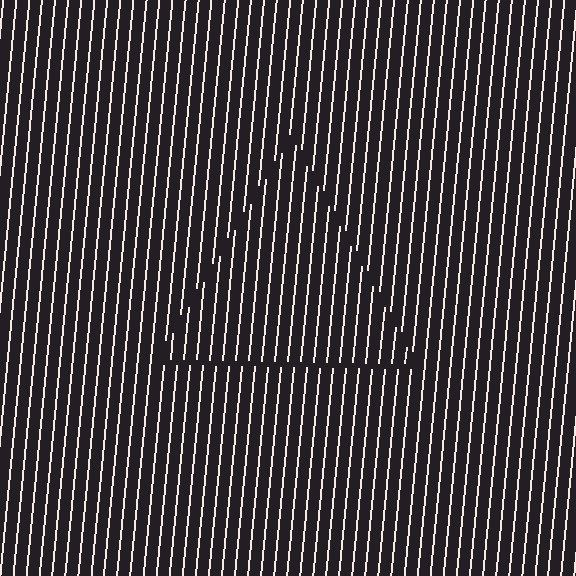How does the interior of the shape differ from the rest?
The interior of the shape contains the same grating, shifted by half a period — the contour is defined by the phase discontinuity where line-ends from the inner and outer gratings abut.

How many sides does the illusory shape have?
3 sides — the line-ends trace a triangle.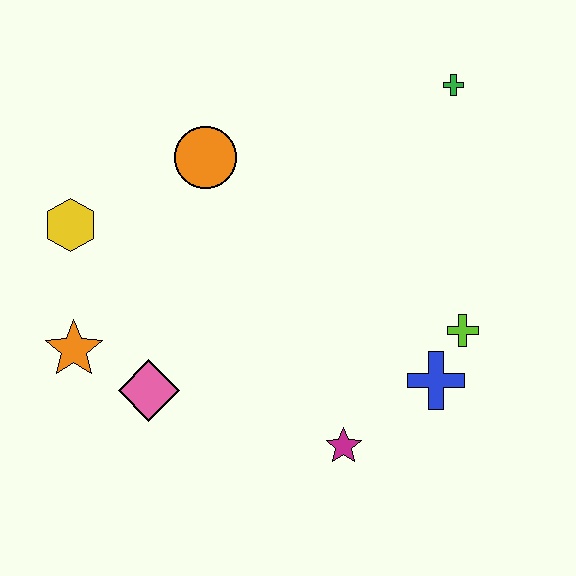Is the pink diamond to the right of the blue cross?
No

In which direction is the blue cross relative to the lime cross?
The blue cross is below the lime cross.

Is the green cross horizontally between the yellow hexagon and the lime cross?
Yes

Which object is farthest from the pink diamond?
The green cross is farthest from the pink diamond.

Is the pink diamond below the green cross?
Yes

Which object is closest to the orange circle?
The yellow hexagon is closest to the orange circle.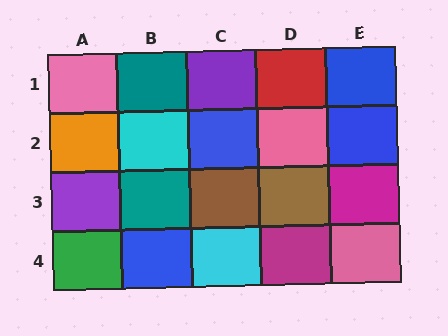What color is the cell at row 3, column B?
Teal.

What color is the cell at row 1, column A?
Pink.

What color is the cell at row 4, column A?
Green.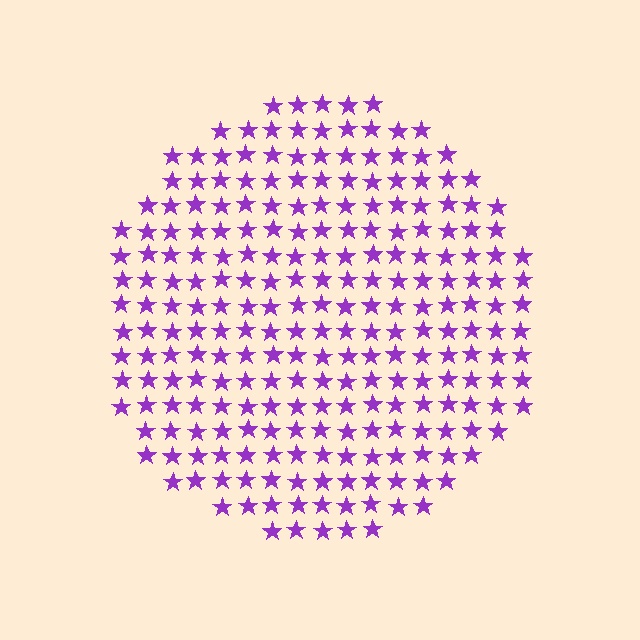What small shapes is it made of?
It is made of small stars.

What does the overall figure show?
The overall figure shows a circle.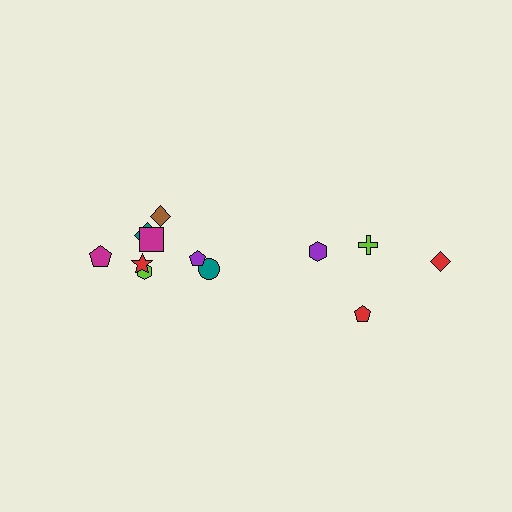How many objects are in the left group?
There are 8 objects.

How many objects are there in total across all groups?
There are 12 objects.